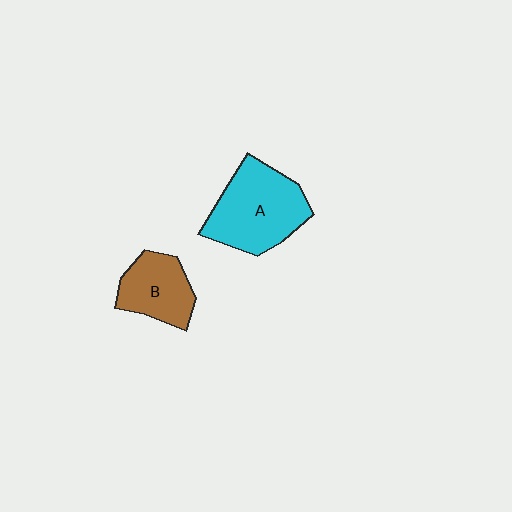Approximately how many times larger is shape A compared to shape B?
Approximately 1.6 times.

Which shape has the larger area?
Shape A (cyan).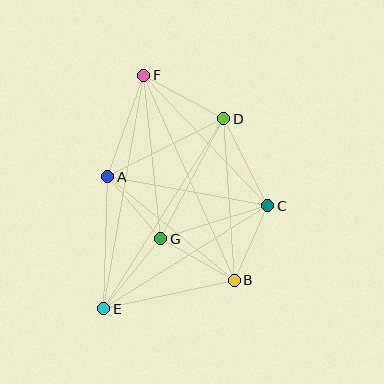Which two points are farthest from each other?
Points E and F are farthest from each other.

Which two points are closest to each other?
Points B and C are closest to each other.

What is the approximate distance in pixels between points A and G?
The distance between A and G is approximately 82 pixels.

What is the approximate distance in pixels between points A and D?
The distance between A and D is approximately 130 pixels.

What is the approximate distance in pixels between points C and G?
The distance between C and G is approximately 112 pixels.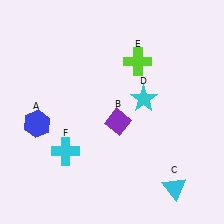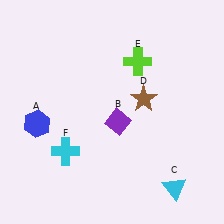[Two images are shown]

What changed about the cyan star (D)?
In Image 1, D is cyan. In Image 2, it changed to brown.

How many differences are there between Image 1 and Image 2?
There is 1 difference between the two images.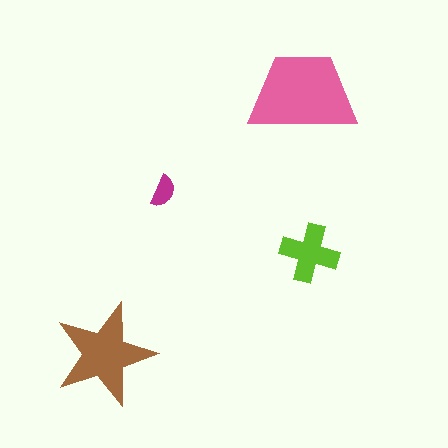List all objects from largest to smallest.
The pink trapezoid, the brown star, the lime cross, the magenta semicircle.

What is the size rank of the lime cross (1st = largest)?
3rd.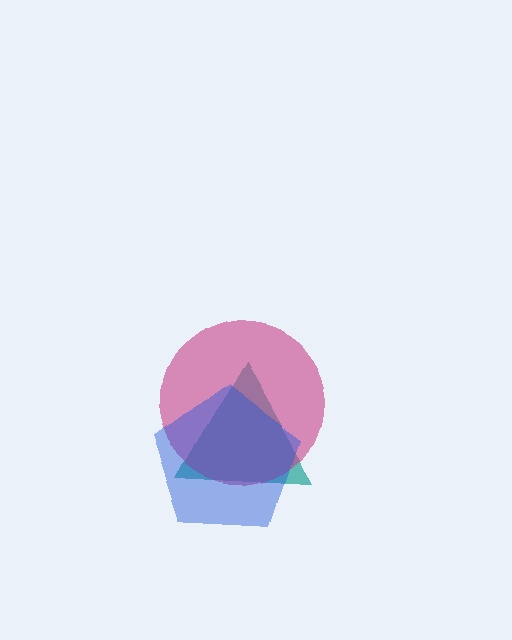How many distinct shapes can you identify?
There are 3 distinct shapes: a teal triangle, a magenta circle, a blue pentagon.